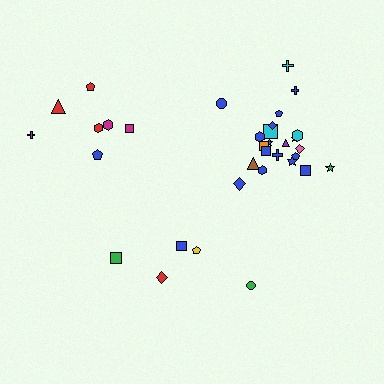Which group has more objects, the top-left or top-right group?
The top-right group.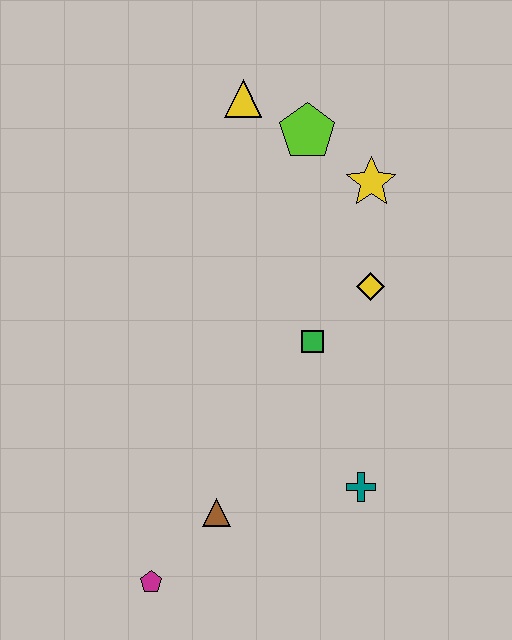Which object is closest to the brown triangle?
The magenta pentagon is closest to the brown triangle.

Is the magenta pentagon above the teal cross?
No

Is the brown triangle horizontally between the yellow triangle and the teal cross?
No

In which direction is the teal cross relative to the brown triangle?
The teal cross is to the right of the brown triangle.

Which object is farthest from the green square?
The magenta pentagon is farthest from the green square.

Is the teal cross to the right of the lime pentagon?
Yes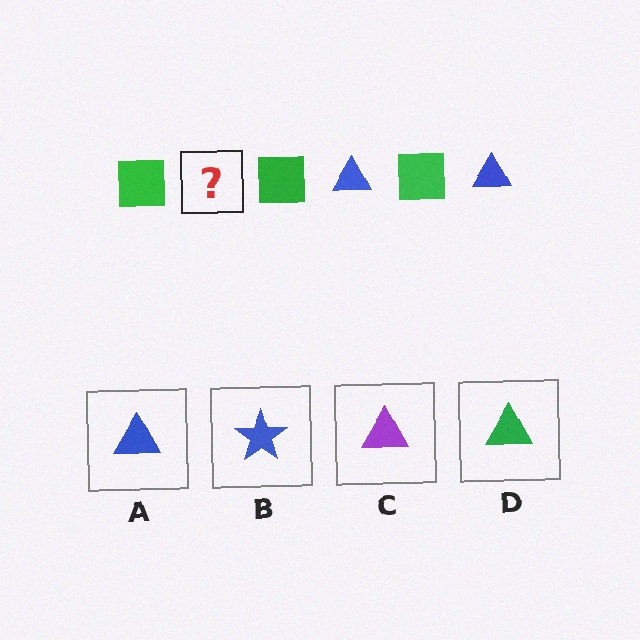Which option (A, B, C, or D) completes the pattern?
A.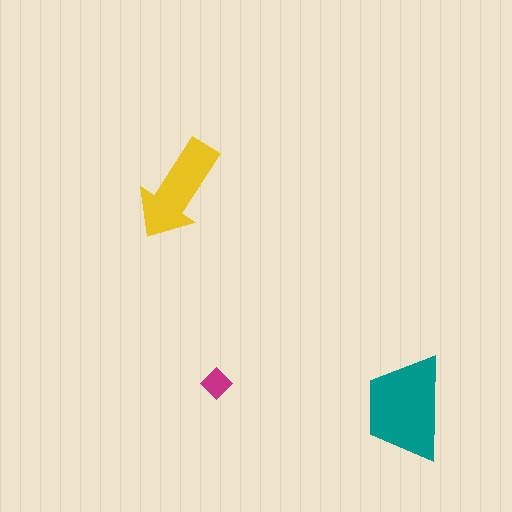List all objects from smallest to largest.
The magenta diamond, the yellow arrow, the teal trapezoid.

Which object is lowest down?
The teal trapezoid is bottommost.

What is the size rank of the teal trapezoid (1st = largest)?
1st.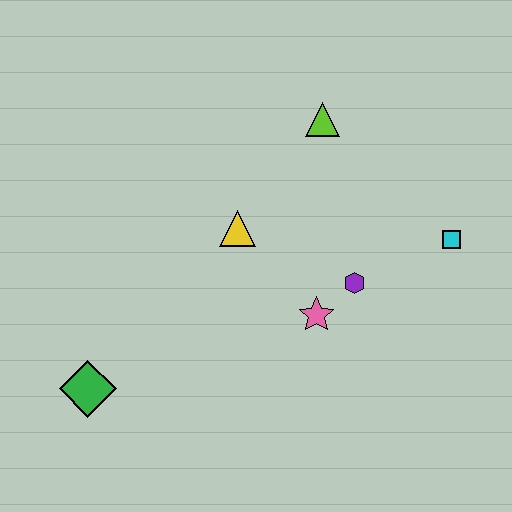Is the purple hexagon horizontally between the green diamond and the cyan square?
Yes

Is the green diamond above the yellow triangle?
No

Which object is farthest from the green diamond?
The cyan square is farthest from the green diamond.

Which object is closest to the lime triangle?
The yellow triangle is closest to the lime triangle.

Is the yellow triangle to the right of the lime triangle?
No